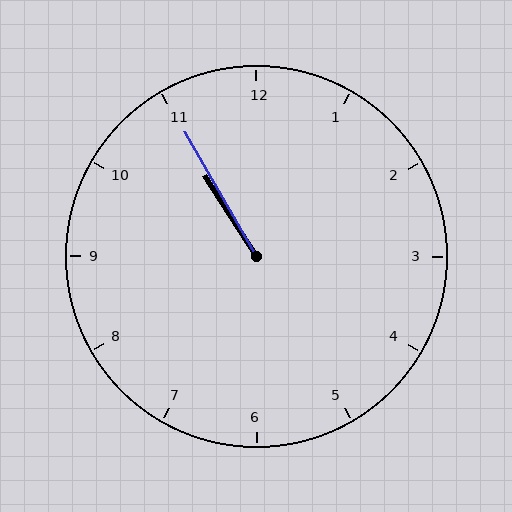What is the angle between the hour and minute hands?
Approximately 2 degrees.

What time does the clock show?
10:55.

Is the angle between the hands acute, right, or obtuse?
It is acute.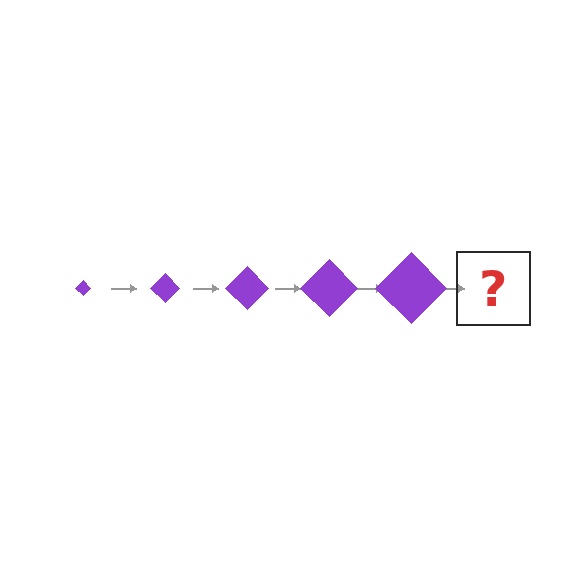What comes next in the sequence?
The next element should be a purple diamond, larger than the previous one.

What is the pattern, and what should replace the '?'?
The pattern is that the diamond gets progressively larger each step. The '?' should be a purple diamond, larger than the previous one.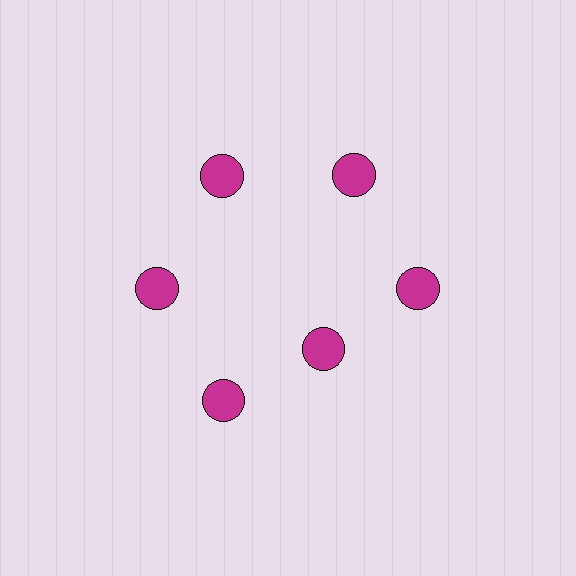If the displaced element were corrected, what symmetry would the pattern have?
It would have 6-fold rotational symmetry — the pattern would map onto itself every 60 degrees.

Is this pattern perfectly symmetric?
No. The 6 magenta circles are arranged in a ring, but one element near the 5 o'clock position is pulled inward toward the center, breaking the 6-fold rotational symmetry.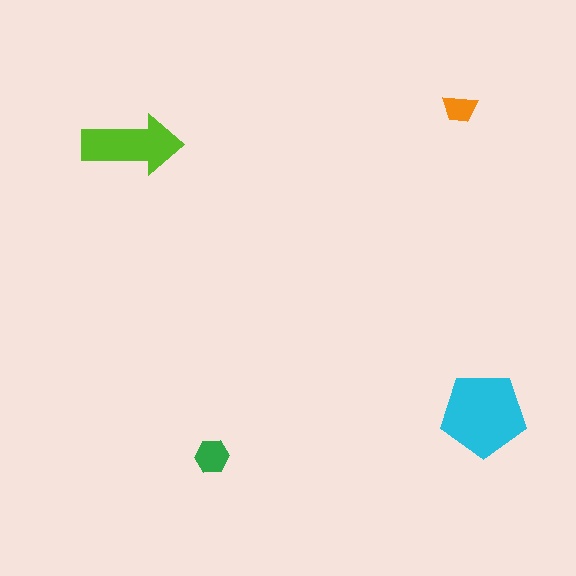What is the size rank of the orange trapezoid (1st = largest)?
4th.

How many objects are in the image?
There are 4 objects in the image.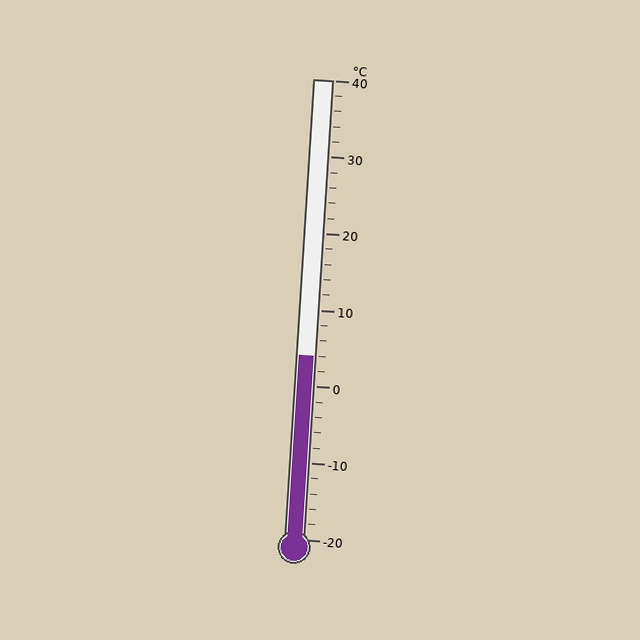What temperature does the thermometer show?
The thermometer shows approximately 4°C.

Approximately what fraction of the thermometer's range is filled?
The thermometer is filled to approximately 40% of its range.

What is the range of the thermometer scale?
The thermometer scale ranges from -20°C to 40°C.